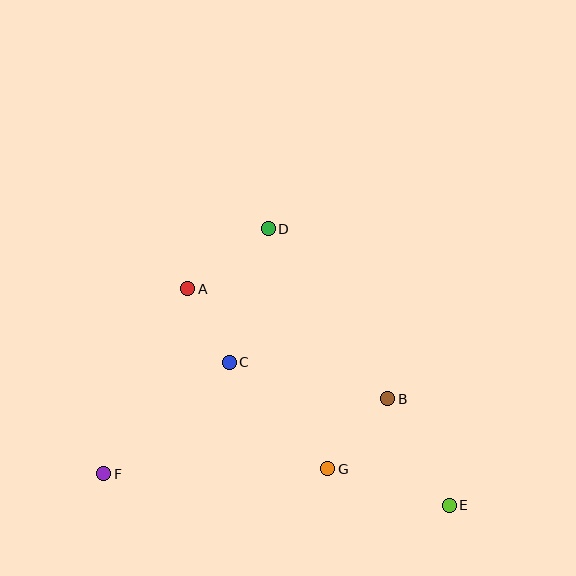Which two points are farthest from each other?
Points E and F are farthest from each other.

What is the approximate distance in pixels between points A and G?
The distance between A and G is approximately 228 pixels.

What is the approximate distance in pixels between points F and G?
The distance between F and G is approximately 224 pixels.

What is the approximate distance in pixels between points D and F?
The distance between D and F is approximately 295 pixels.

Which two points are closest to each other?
Points A and C are closest to each other.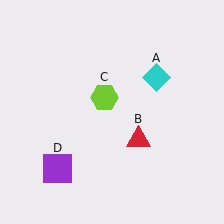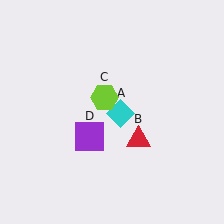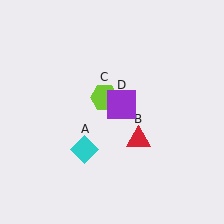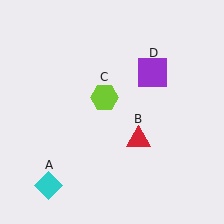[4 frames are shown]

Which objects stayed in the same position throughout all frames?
Red triangle (object B) and lime hexagon (object C) remained stationary.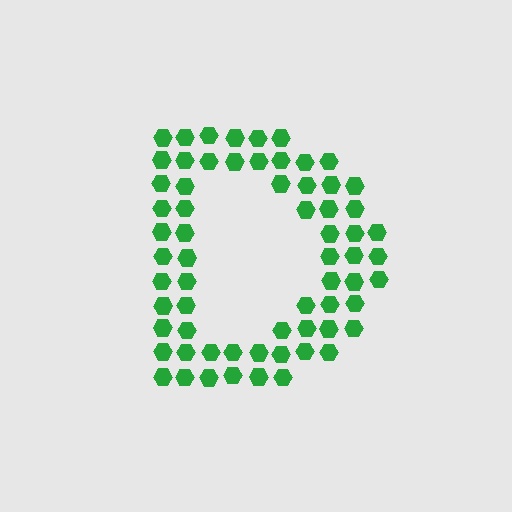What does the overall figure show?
The overall figure shows the letter D.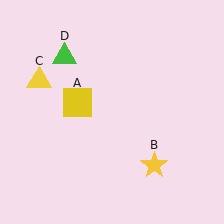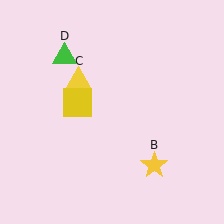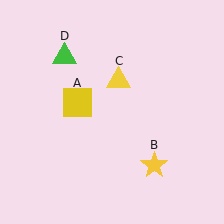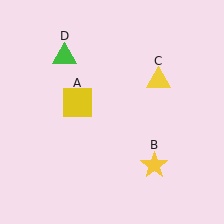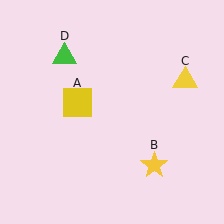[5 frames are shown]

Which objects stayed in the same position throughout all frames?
Yellow square (object A) and yellow star (object B) and green triangle (object D) remained stationary.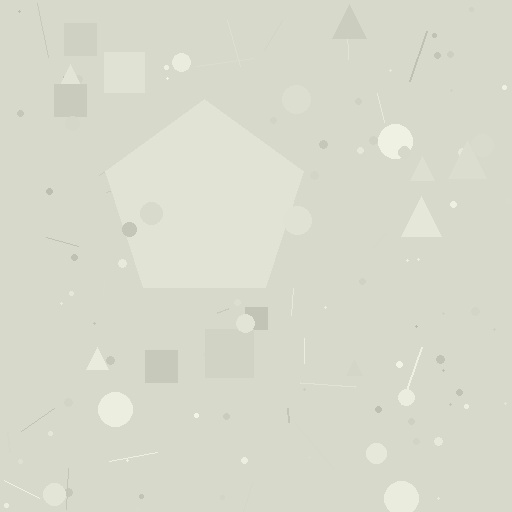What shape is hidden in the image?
A pentagon is hidden in the image.